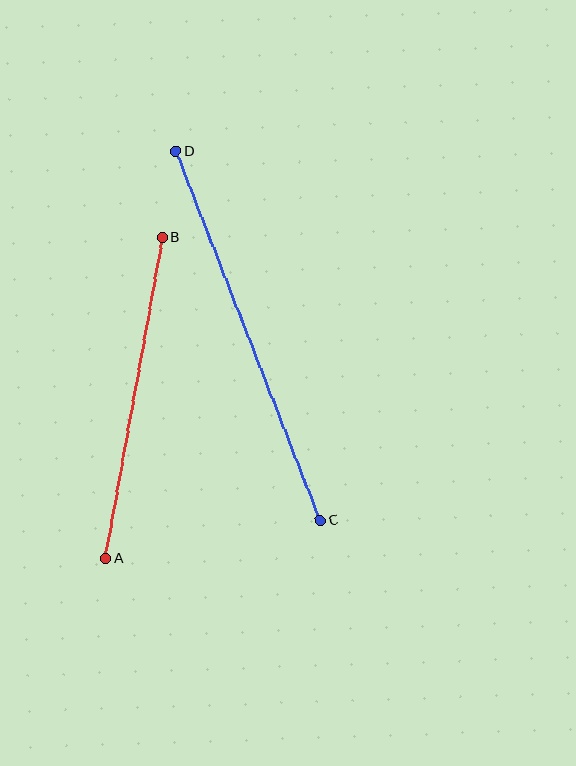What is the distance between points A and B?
The distance is approximately 326 pixels.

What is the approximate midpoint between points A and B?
The midpoint is at approximately (134, 398) pixels.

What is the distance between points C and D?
The distance is approximately 396 pixels.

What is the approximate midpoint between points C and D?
The midpoint is at approximately (248, 336) pixels.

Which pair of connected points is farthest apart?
Points C and D are farthest apart.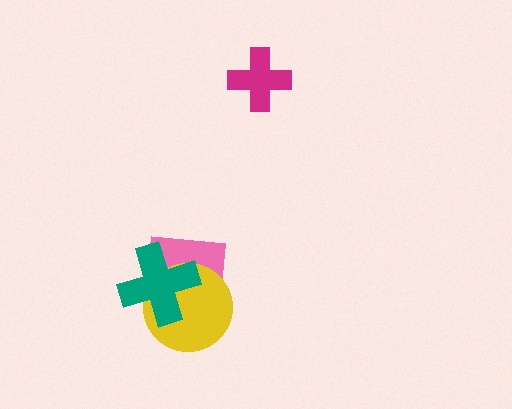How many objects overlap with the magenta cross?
0 objects overlap with the magenta cross.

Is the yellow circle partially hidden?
Yes, it is partially covered by another shape.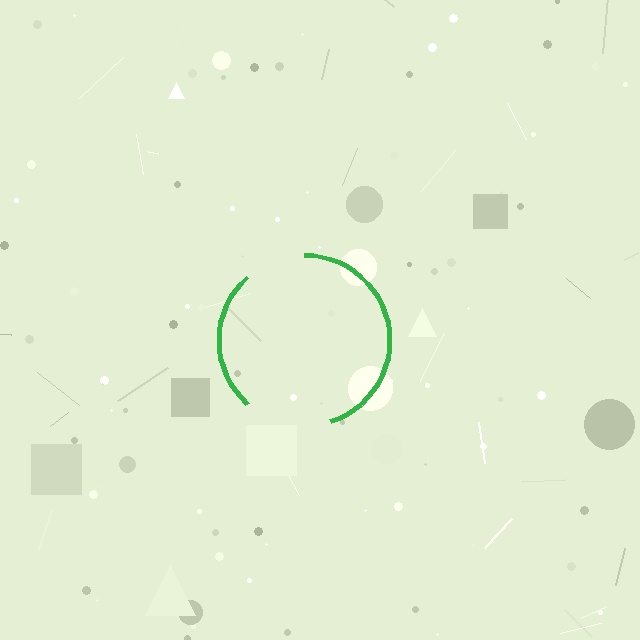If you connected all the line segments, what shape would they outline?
They would outline a circle.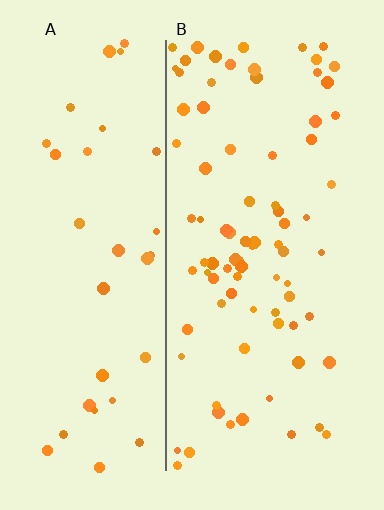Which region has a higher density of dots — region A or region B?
B (the right).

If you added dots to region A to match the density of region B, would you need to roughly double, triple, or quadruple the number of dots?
Approximately double.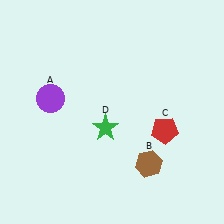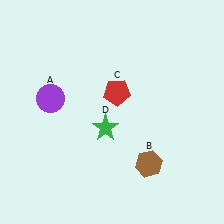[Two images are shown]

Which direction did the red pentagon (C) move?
The red pentagon (C) moved left.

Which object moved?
The red pentagon (C) moved left.